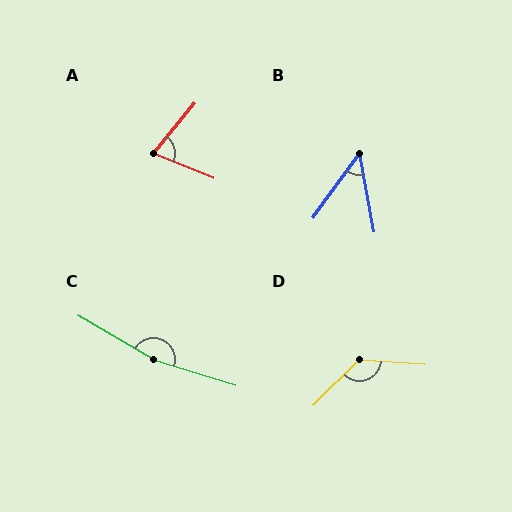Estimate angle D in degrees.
Approximately 131 degrees.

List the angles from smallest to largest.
B (46°), A (73°), D (131°), C (167°).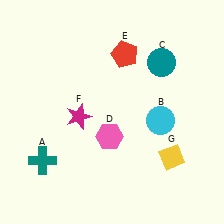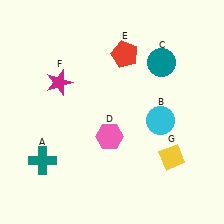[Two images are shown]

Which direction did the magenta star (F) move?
The magenta star (F) moved up.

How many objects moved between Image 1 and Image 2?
1 object moved between the two images.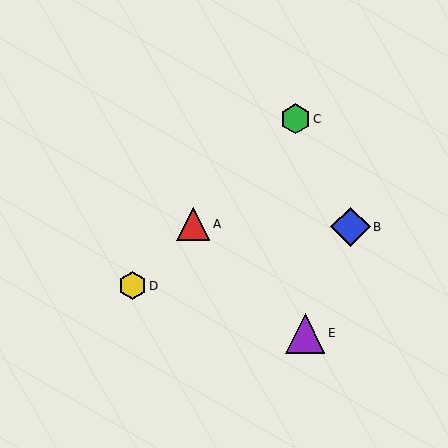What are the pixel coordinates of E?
Object E is at (305, 333).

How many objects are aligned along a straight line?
3 objects (A, C, D) are aligned along a straight line.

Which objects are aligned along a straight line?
Objects A, C, D are aligned along a straight line.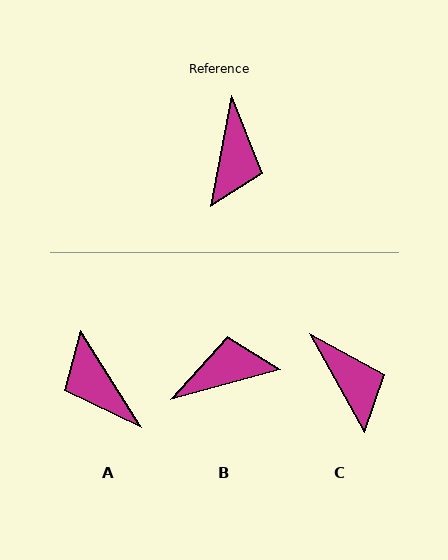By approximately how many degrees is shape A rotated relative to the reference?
Approximately 137 degrees clockwise.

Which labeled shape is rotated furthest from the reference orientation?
A, about 137 degrees away.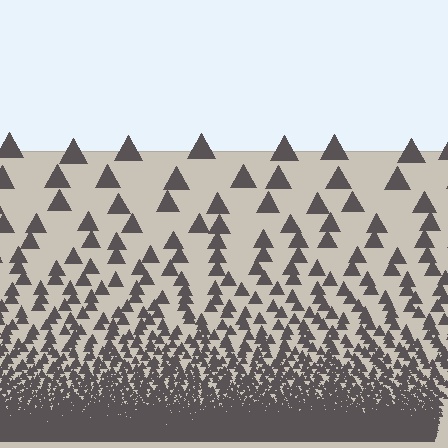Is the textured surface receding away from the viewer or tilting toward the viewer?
The surface appears to tilt toward the viewer. Texture elements get larger and sparser toward the top.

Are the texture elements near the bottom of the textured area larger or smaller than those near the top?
Smaller. The gradient is inverted — elements near the bottom are smaller and denser.